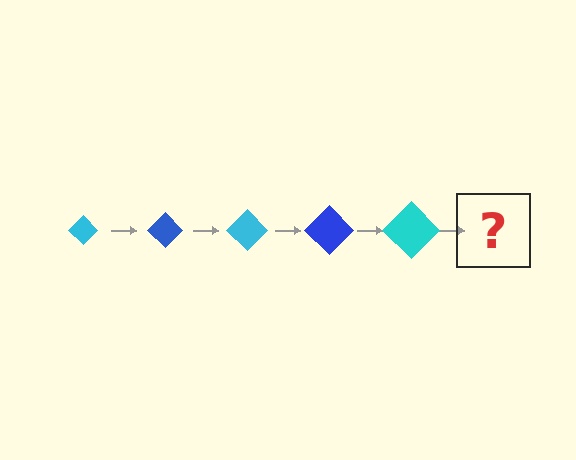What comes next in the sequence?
The next element should be a blue diamond, larger than the previous one.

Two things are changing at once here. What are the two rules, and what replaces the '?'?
The two rules are that the diamond grows larger each step and the color cycles through cyan and blue. The '?' should be a blue diamond, larger than the previous one.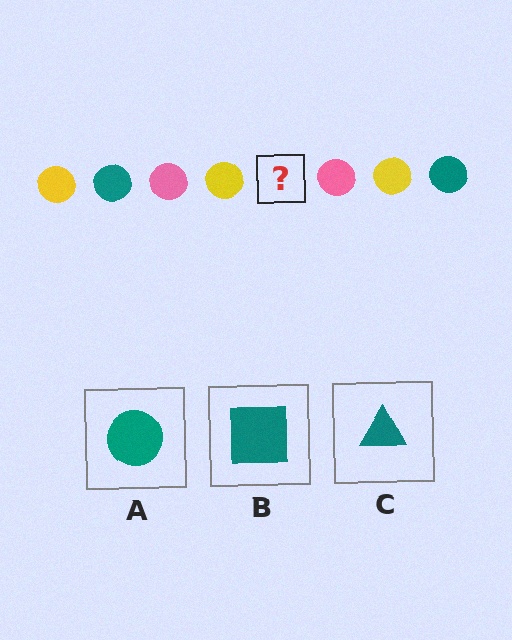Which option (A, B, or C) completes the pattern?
A.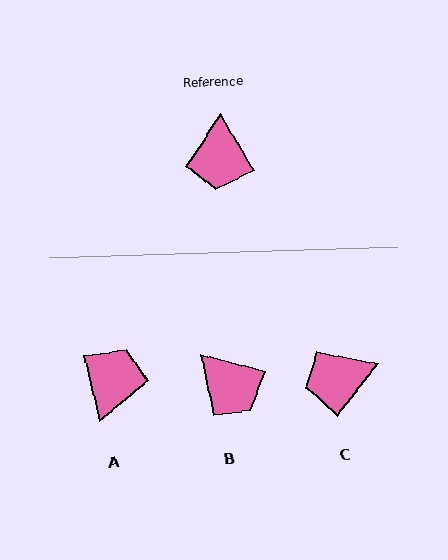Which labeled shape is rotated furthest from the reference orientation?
A, about 163 degrees away.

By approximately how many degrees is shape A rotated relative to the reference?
Approximately 163 degrees counter-clockwise.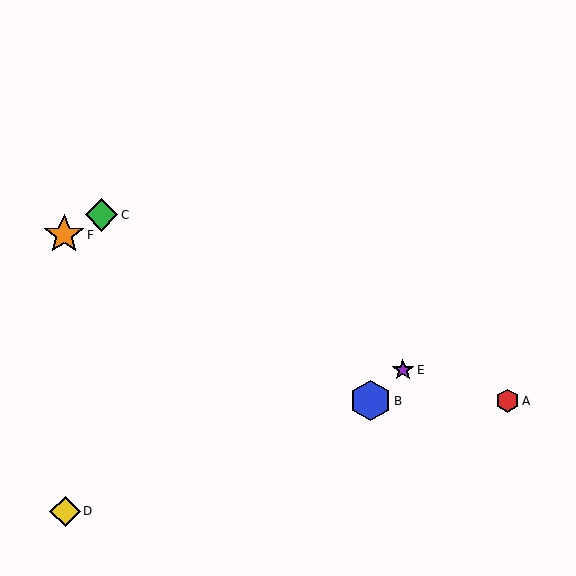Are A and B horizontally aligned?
Yes, both are at y≈401.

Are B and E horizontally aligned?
No, B is at y≈401 and E is at y≈370.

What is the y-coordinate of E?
Object E is at y≈370.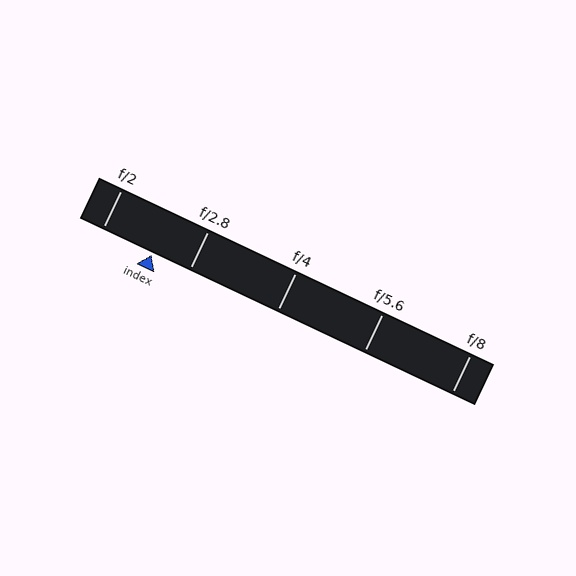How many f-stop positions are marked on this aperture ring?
There are 5 f-stop positions marked.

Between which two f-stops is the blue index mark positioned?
The index mark is between f/2 and f/2.8.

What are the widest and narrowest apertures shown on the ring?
The widest aperture shown is f/2 and the narrowest is f/8.